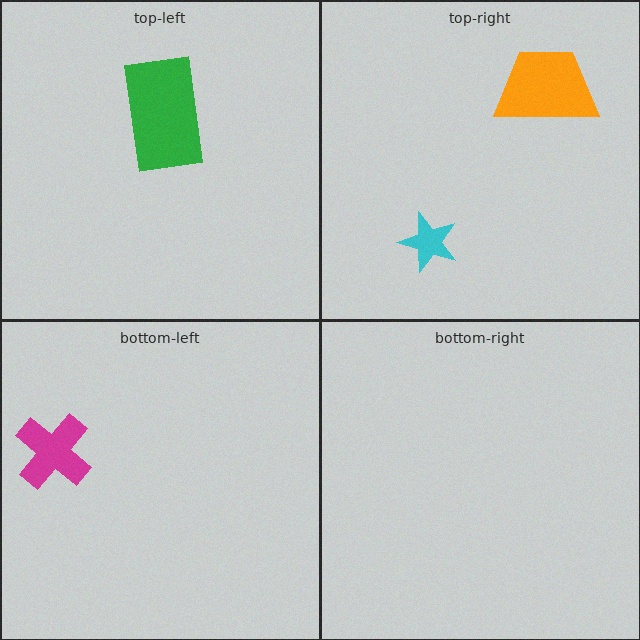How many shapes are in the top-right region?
2.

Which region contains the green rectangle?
The top-left region.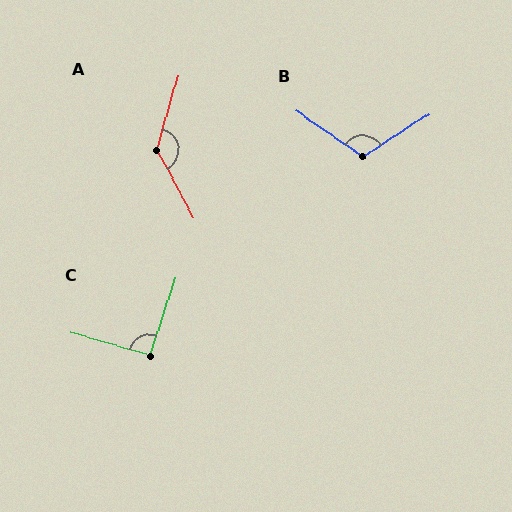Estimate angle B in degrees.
Approximately 112 degrees.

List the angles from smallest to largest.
C (92°), B (112°), A (134°).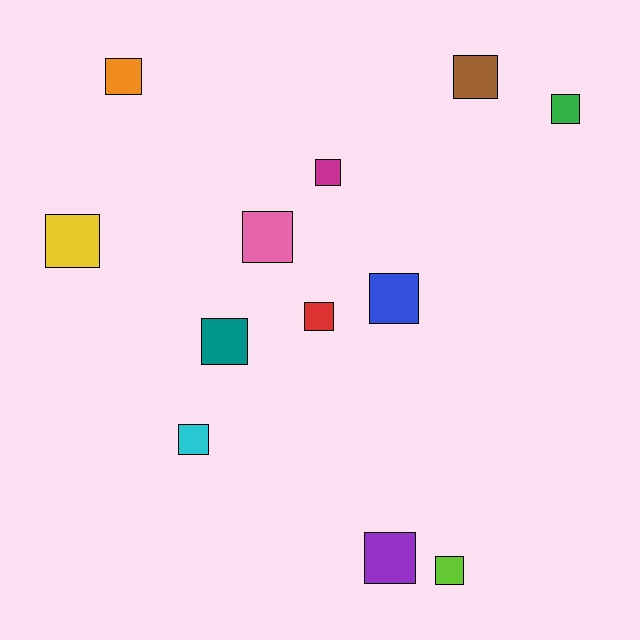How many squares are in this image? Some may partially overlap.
There are 12 squares.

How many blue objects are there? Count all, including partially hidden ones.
There is 1 blue object.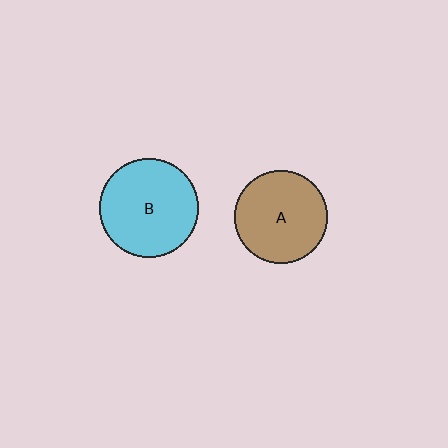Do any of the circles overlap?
No, none of the circles overlap.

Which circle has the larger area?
Circle B (cyan).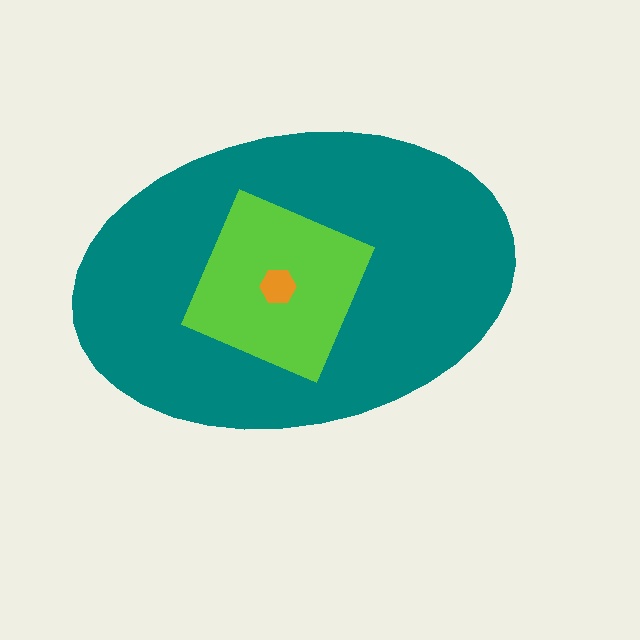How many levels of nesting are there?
3.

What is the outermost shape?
The teal ellipse.